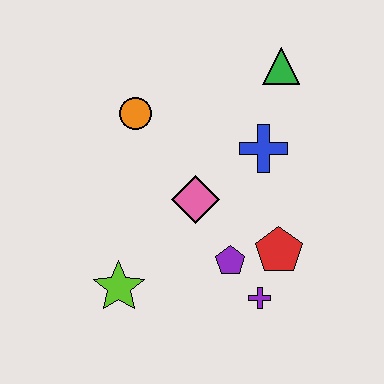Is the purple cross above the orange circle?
No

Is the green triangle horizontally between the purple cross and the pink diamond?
No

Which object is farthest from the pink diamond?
The green triangle is farthest from the pink diamond.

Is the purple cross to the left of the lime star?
No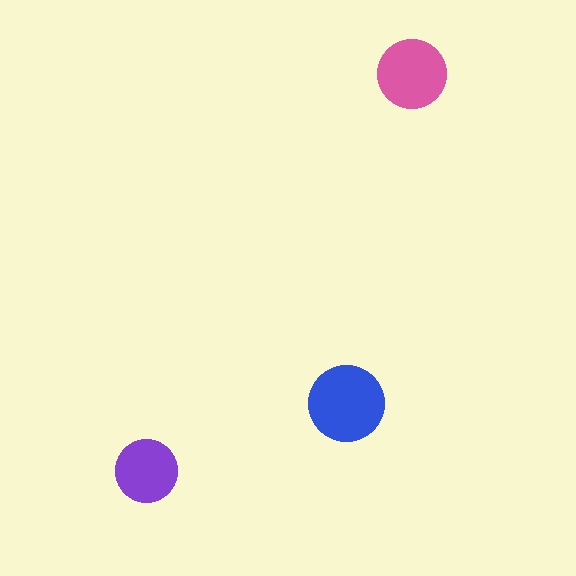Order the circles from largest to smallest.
the blue one, the pink one, the purple one.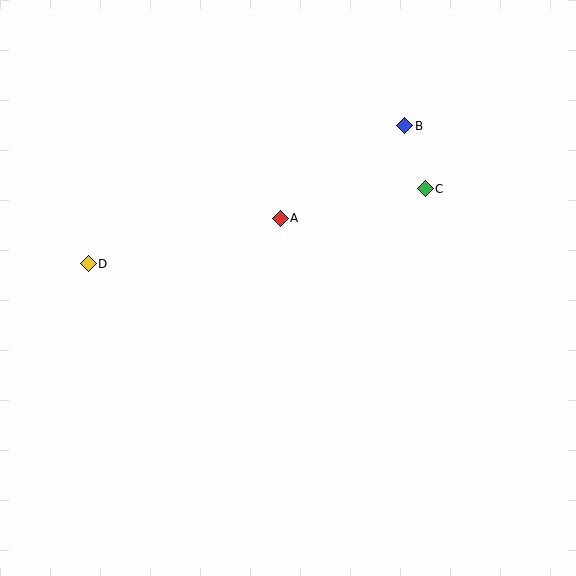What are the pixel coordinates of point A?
Point A is at (280, 218).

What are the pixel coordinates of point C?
Point C is at (425, 189).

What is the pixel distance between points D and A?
The distance between D and A is 197 pixels.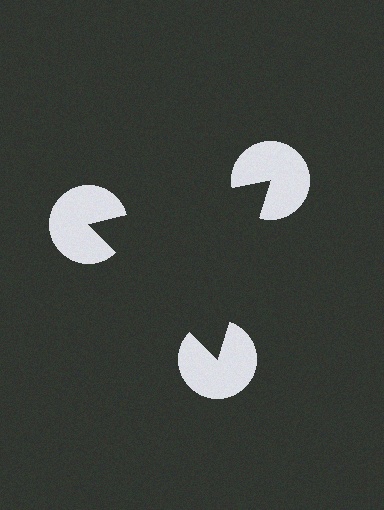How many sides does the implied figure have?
3 sides.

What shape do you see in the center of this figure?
An illusory triangle — its edges are inferred from the aligned wedge cuts in the pac-man discs, not physically drawn.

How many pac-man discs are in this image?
There are 3 — one at each vertex of the illusory triangle.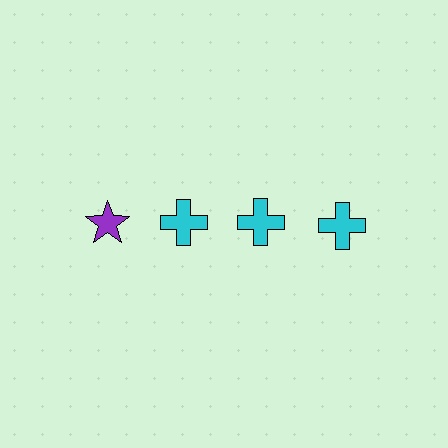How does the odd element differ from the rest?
It differs in both color (purple instead of cyan) and shape (star instead of cross).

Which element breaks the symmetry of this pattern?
The purple star in the top row, leftmost column breaks the symmetry. All other shapes are cyan crosses.